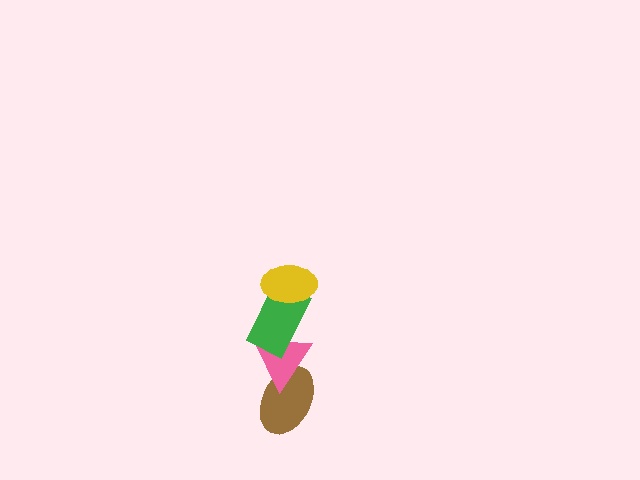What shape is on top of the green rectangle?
The yellow ellipse is on top of the green rectangle.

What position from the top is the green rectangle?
The green rectangle is 2nd from the top.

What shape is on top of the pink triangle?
The green rectangle is on top of the pink triangle.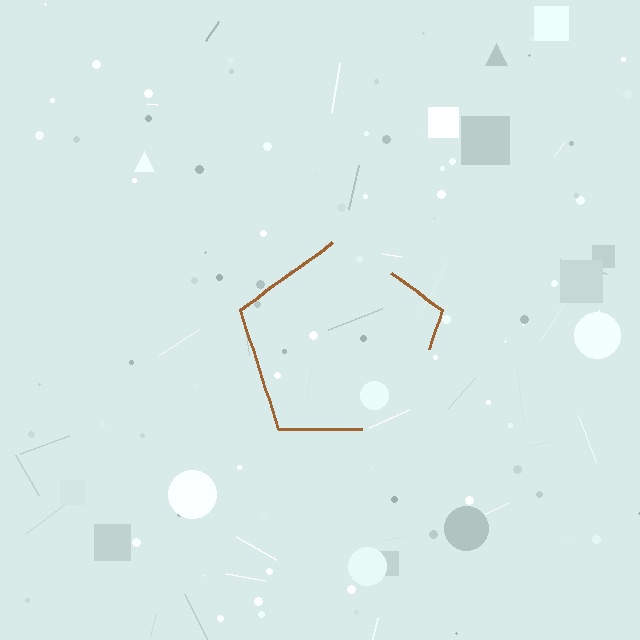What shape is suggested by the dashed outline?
The dashed outline suggests a pentagon.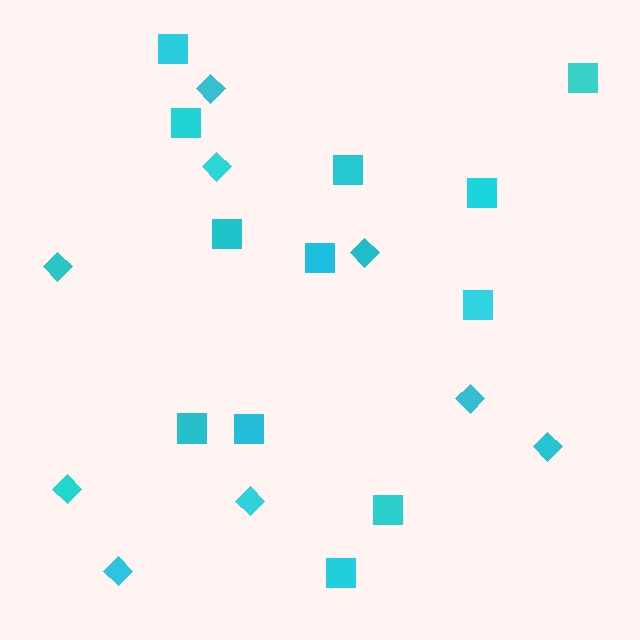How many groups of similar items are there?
There are 2 groups: one group of squares (12) and one group of diamonds (9).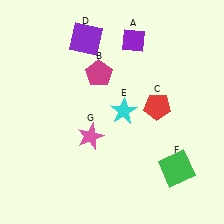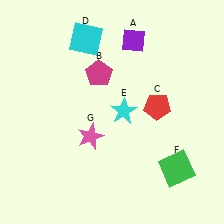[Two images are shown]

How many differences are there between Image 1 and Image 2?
There is 1 difference between the two images.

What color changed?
The square (D) changed from purple in Image 1 to cyan in Image 2.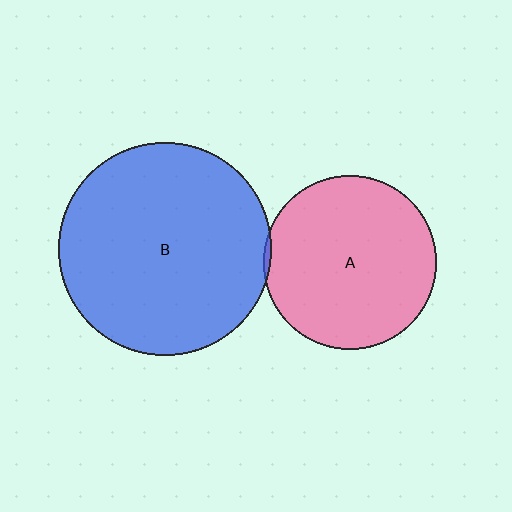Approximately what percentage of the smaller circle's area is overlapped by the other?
Approximately 5%.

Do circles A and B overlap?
Yes.